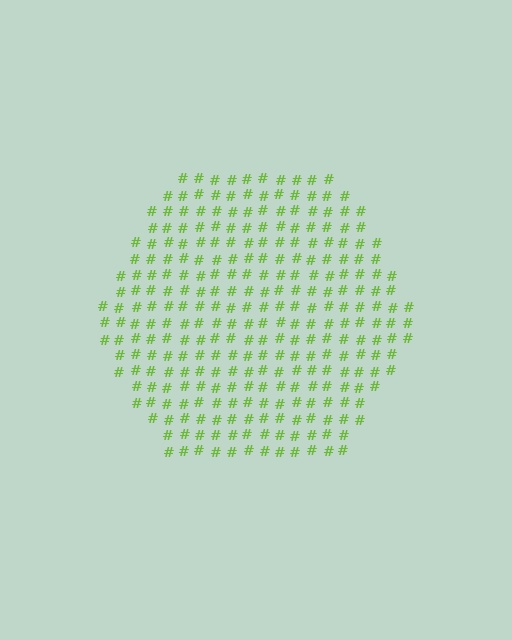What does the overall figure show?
The overall figure shows a hexagon.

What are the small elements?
The small elements are hash symbols.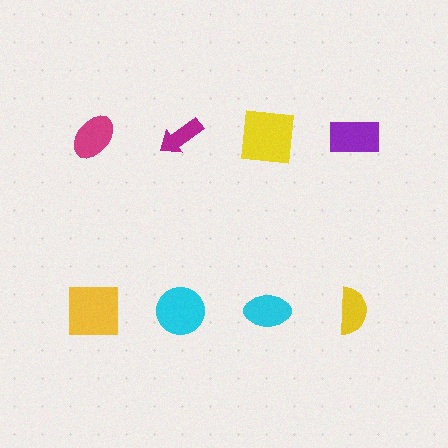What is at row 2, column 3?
A cyan ellipse.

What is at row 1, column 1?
A magenta ellipse.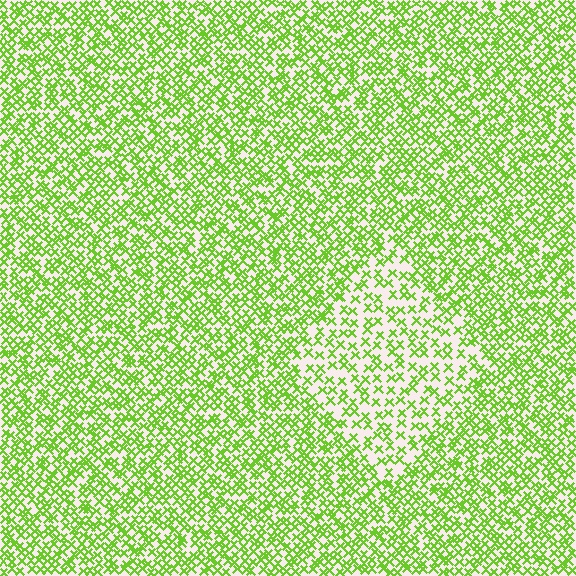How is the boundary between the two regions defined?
The boundary is defined by a change in element density (approximately 1.8x ratio). All elements are the same color, size, and shape.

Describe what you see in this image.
The image contains small lime elements arranged at two different densities. A diamond-shaped region is visible where the elements are less densely packed than the surrounding area.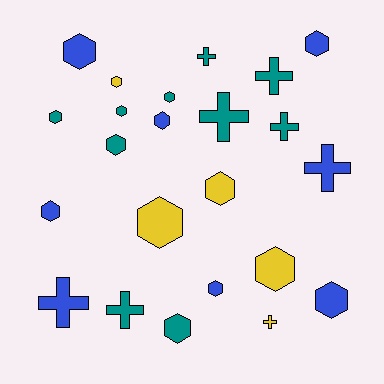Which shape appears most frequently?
Hexagon, with 15 objects.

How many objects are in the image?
There are 23 objects.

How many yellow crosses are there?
There is 1 yellow cross.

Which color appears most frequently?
Teal, with 10 objects.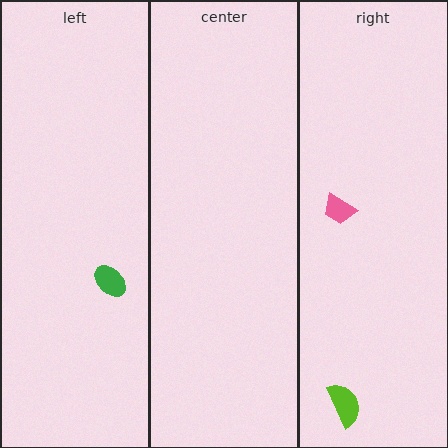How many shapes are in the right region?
2.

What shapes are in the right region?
The lime semicircle, the pink trapezoid.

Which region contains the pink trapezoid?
The right region.